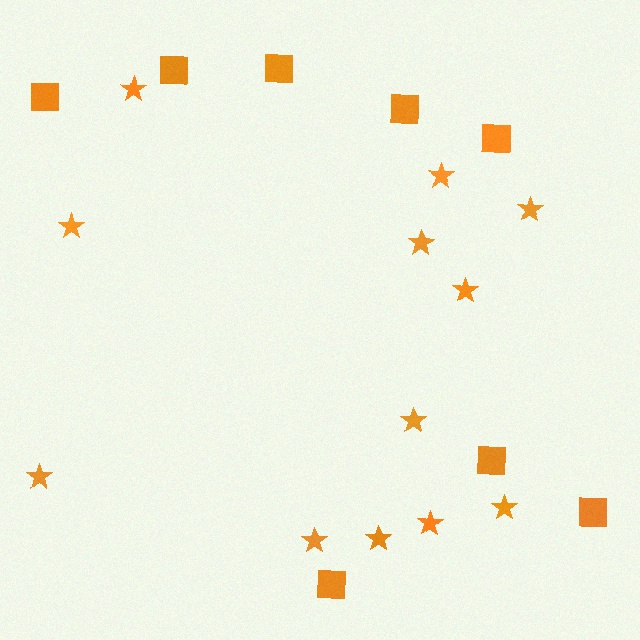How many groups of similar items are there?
There are 2 groups: one group of stars (12) and one group of squares (8).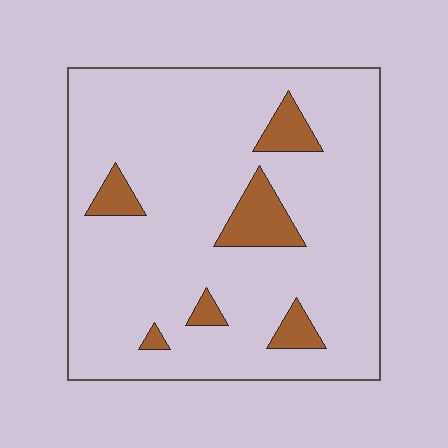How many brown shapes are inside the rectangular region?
6.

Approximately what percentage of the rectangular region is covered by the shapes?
Approximately 10%.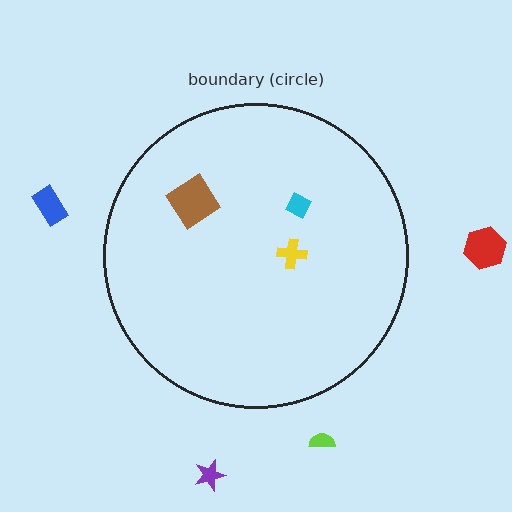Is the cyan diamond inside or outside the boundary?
Inside.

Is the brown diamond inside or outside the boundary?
Inside.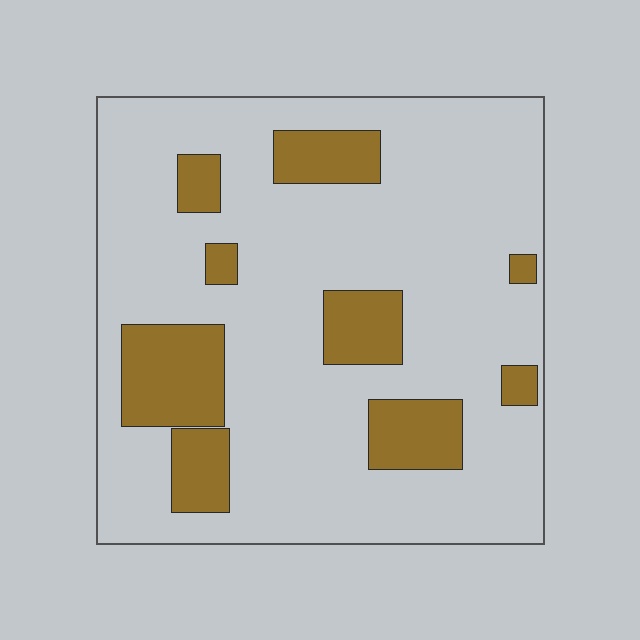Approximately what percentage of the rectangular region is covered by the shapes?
Approximately 20%.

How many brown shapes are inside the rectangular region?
9.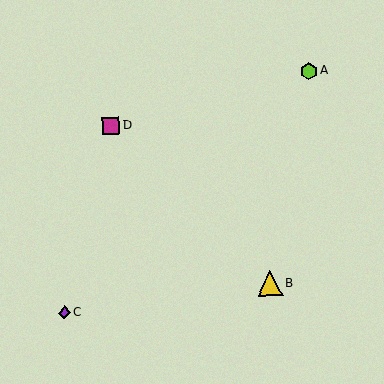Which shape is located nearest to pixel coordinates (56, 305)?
The purple diamond (labeled C) at (64, 313) is nearest to that location.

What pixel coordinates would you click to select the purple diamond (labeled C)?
Click at (64, 313) to select the purple diamond C.